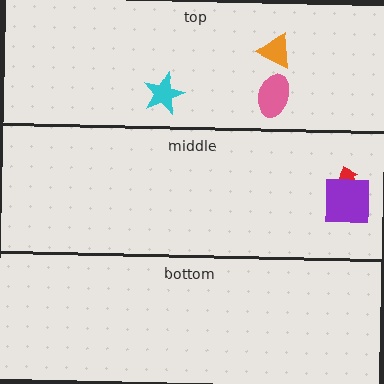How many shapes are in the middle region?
2.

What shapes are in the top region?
The pink ellipse, the orange triangle, the cyan star.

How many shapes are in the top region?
3.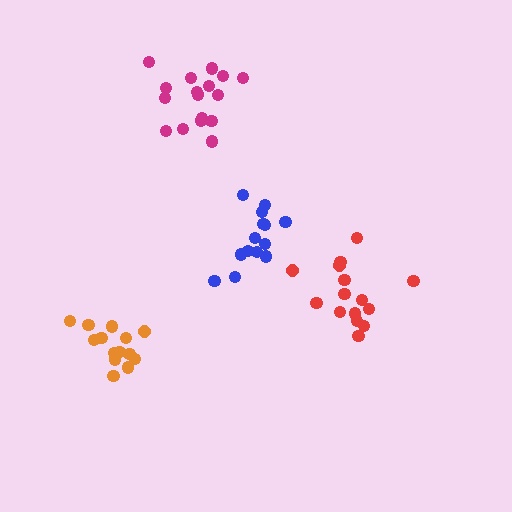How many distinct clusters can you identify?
There are 4 distinct clusters.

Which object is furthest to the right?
The red cluster is rightmost.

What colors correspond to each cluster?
The clusters are colored: magenta, red, blue, orange.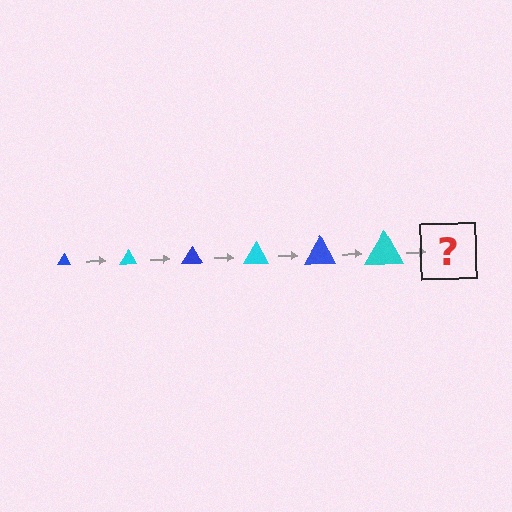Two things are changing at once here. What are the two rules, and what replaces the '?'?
The two rules are that the triangle grows larger each step and the color cycles through blue and cyan. The '?' should be a blue triangle, larger than the previous one.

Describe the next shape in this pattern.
It should be a blue triangle, larger than the previous one.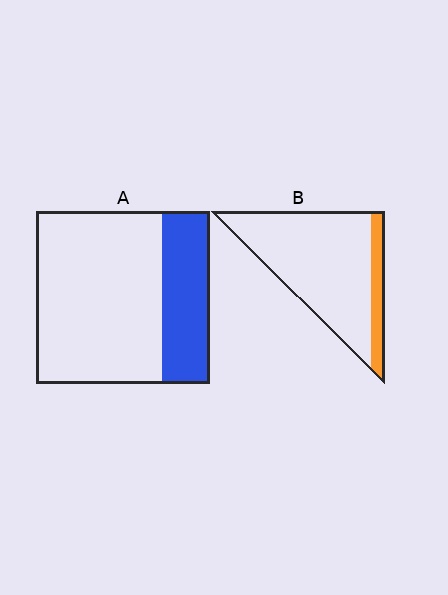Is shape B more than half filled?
No.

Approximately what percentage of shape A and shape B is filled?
A is approximately 30% and B is approximately 15%.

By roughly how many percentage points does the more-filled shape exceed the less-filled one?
By roughly 10 percentage points (A over B).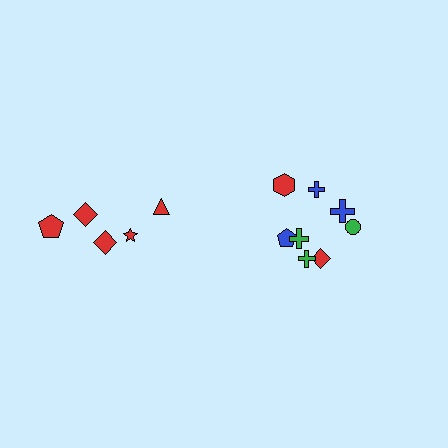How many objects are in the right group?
There are 8 objects.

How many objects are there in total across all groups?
There are 13 objects.